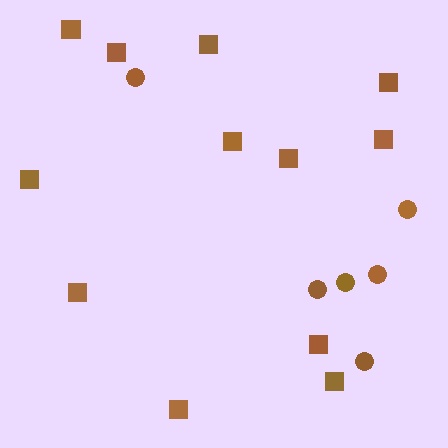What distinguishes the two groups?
There are 2 groups: one group of circles (6) and one group of squares (12).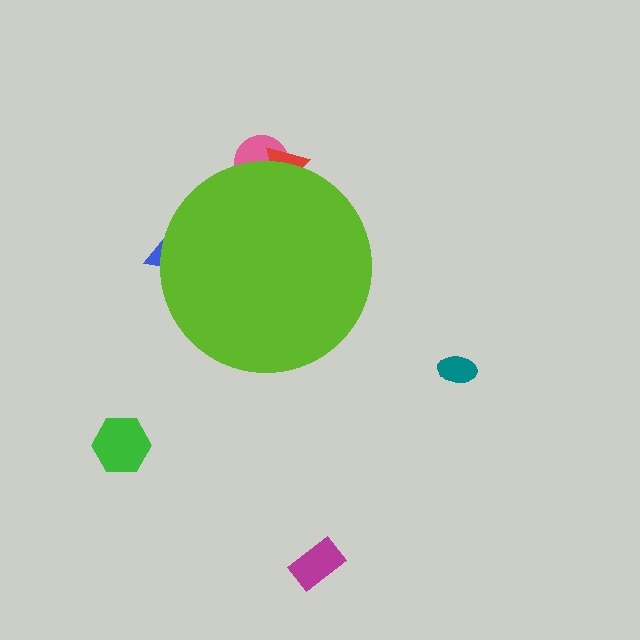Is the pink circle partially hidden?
Yes, the pink circle is partially hidden behind the lime circle.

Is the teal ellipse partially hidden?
No, the teal ellipse is fully visible.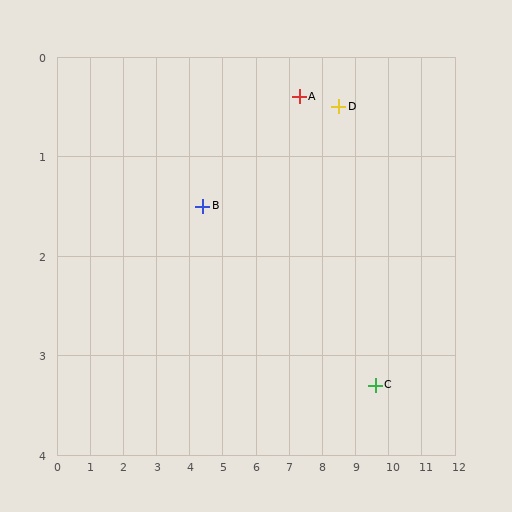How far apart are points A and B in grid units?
Points A and B are about 3.1 grid units apart.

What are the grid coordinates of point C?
Point C is at approximately (9.6, 3.3).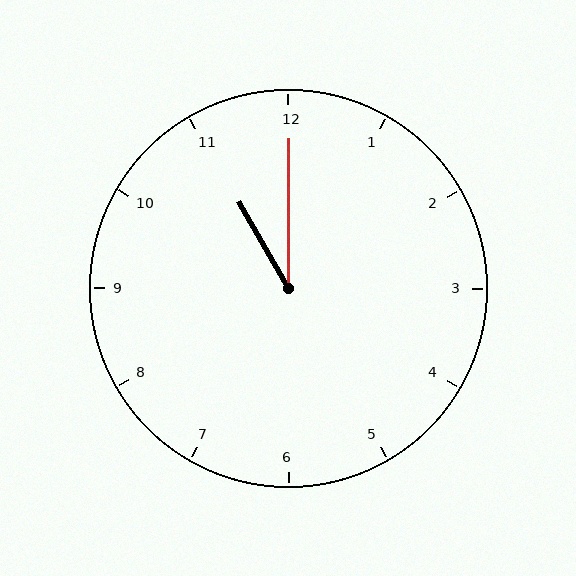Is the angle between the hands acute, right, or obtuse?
It is acute.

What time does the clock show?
11:00.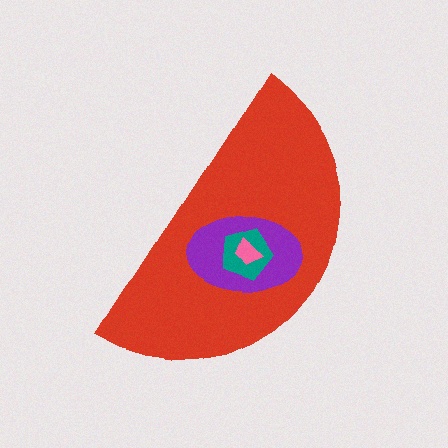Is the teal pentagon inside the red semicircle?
Yes.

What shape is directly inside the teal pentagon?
The pink trapezoid.